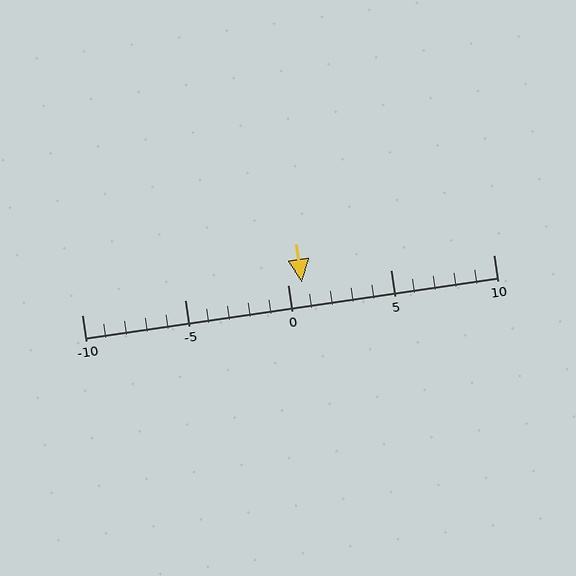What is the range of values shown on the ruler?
The ruler shows values from -10 to 10.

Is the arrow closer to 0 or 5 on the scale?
The arrow is closer to 0.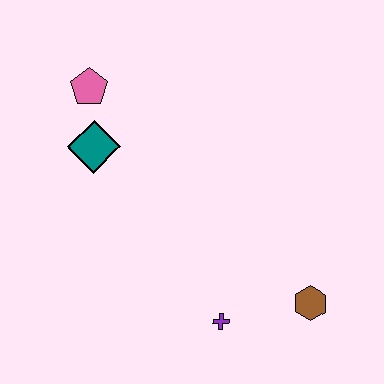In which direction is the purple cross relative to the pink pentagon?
The purple cross is below the pink pentagon.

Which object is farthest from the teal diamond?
The brown hexagon is farthest from the teal diamond.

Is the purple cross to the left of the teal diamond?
No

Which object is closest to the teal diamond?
The pink pentagon is closest to the teal diamond.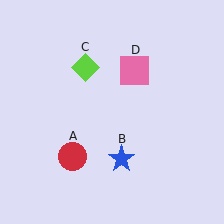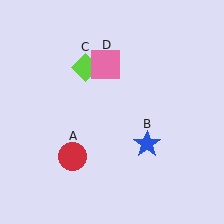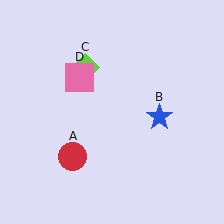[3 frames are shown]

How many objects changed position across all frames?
2 objects changed position: blue star (object B), pink square (object D).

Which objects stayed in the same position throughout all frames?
Red circle (object A) and lime diamond (object C) remained stationary.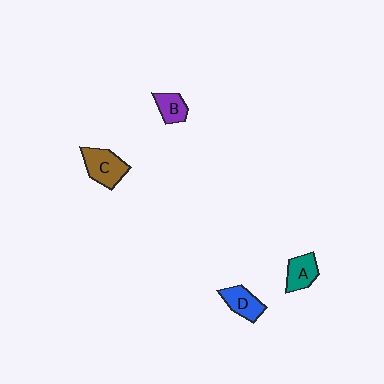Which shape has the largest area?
Shape C (brown).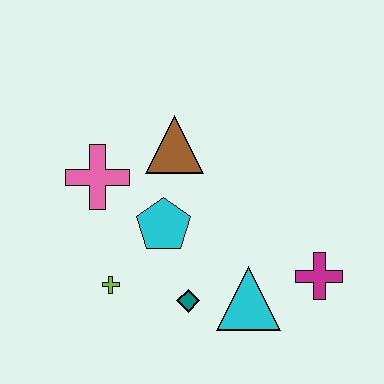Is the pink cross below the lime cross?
No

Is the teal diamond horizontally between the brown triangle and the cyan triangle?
Yes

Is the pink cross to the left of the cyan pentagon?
Yes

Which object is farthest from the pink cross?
The magenta cross is farthest from the pink cross.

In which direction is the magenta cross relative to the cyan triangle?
The magenta cross is to the right of the cyan triangle.